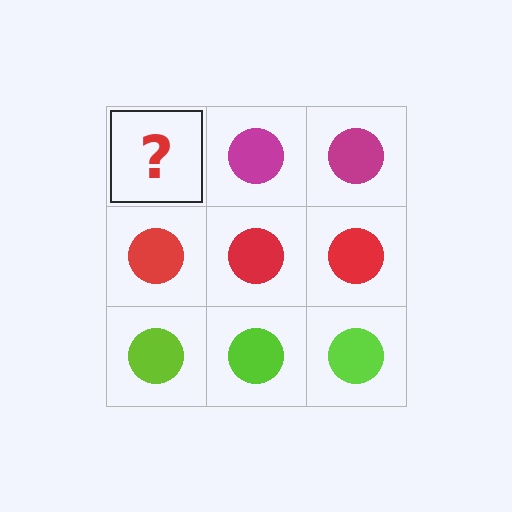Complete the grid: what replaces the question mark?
The question mark should be replaced with a magenta circle.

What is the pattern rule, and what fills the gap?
The rule is that each row has a consistent color. The gap should be filled with a magenta circle.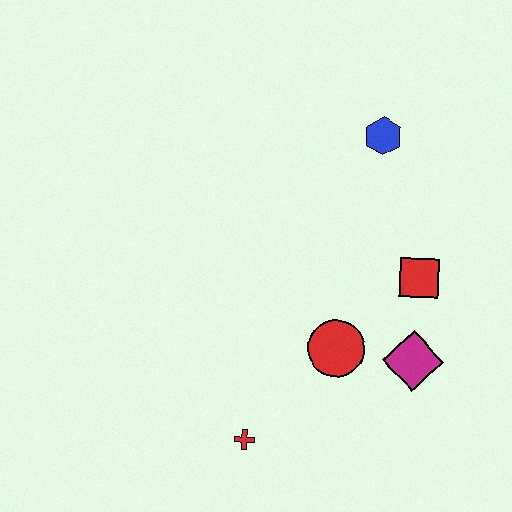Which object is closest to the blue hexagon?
The red square is closest to the blue hexagon.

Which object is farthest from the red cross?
The blue hexagon is farthest from the red cross.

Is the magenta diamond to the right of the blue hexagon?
Yes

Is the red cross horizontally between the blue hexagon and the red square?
No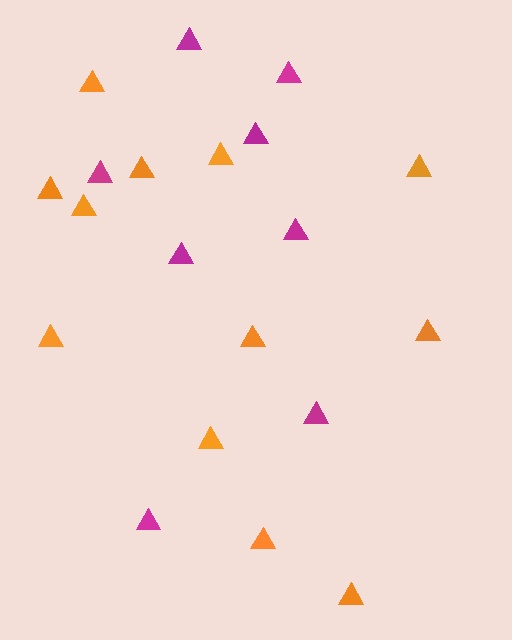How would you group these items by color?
There are 2 groups: one group of magenta triangles (8) and one group of orange triangles (12).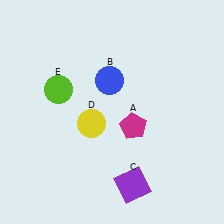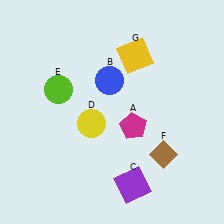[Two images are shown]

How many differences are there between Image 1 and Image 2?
There are 2 differences between the two images.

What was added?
A brown diamond (F), a yellow square (G) were added in Image 2.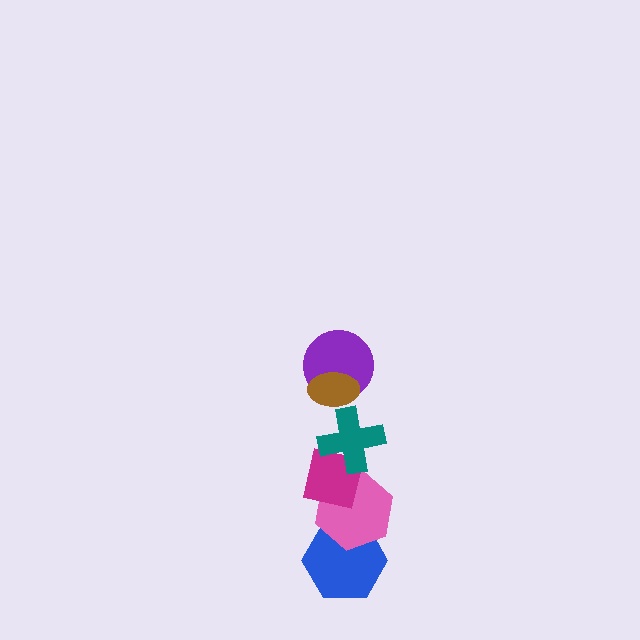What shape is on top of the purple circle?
The brown ellipse is on top of the purple circle.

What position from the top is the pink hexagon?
The pink hexagon is 5th from the top.